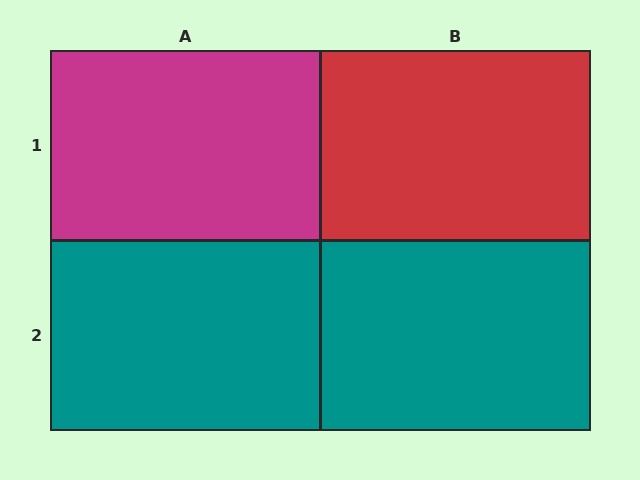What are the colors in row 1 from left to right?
Magenta, red.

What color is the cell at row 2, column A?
Teal.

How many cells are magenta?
1 cell is magenta.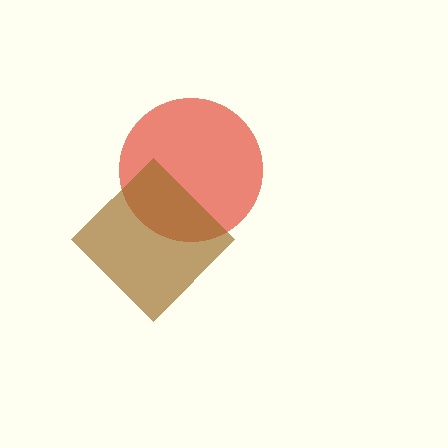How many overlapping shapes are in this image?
There are 2 overlapping shapes in the image.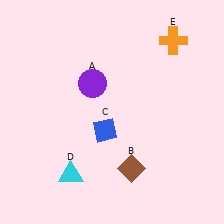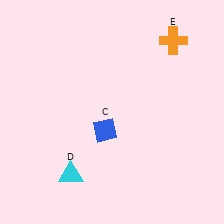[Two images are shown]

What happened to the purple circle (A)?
The purple circle (A) was removed in Image 2. It was in the top-left area of Image 1.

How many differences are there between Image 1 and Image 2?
There are 2 differences between the two images.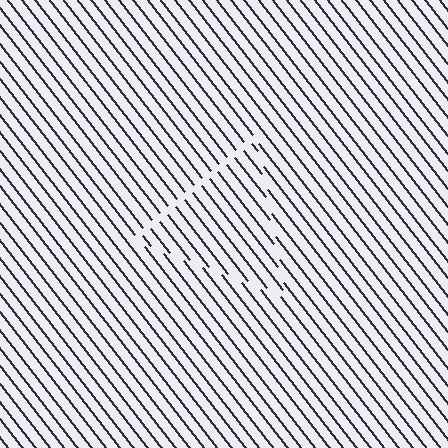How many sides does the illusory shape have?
3 sides — the line-ends trace a triangle.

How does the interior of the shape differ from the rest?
The interior of the shape contains the same grating, shifted by half a period — the contour is defined by the phase discontinuity where line-ends from the inner and outer gratings abut.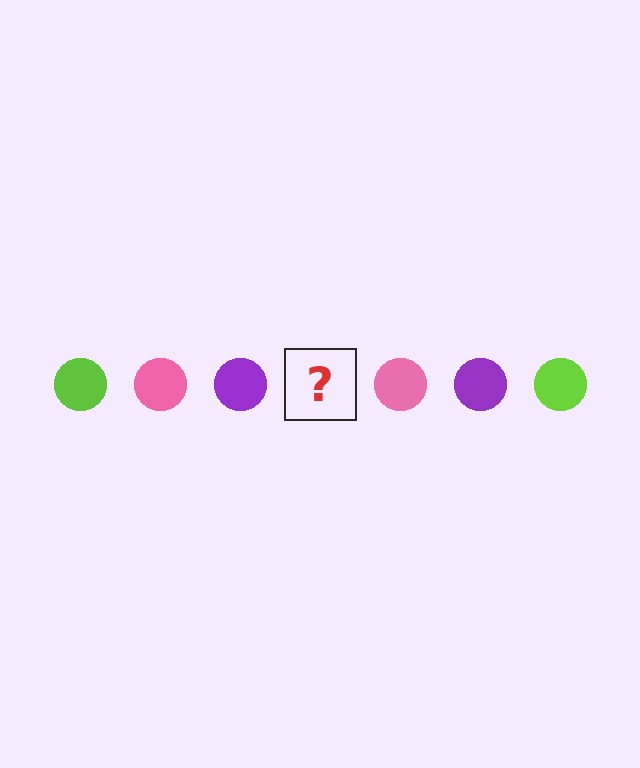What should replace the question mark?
The question mark should be replaced with a lime circle.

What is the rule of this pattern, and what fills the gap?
The rule is that the pattern cycles through lime, pink, purple circles. The gap should be filled with a lime circle.